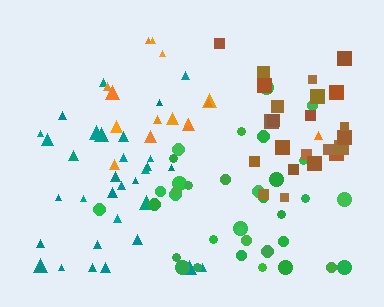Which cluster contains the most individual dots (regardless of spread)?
Green (35).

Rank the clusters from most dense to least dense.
brown, green, teal, orange.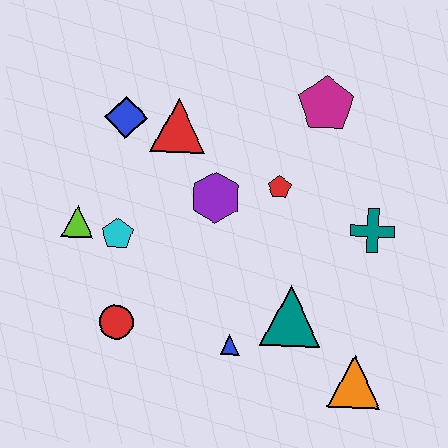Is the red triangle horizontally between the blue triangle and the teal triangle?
No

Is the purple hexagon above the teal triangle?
Yes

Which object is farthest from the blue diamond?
The orange triangle is farthest from the blue diamond.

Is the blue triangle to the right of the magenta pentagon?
No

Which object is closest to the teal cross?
The red pentagon is closest to the teal cross.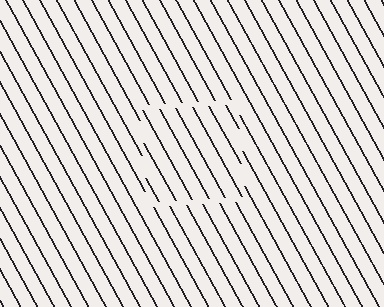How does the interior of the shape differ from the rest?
The interior of the shape contains the same grating, shifted by half a period — the contour is defined by the phase discontinuity where line-ends from the inner and outer gratings abut.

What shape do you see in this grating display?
An illusory square. The interior of the shape contains the same grating, shifted by half a period — the contour is defined by the phase discontinuity where line-ends from the inner and outer gratings abut.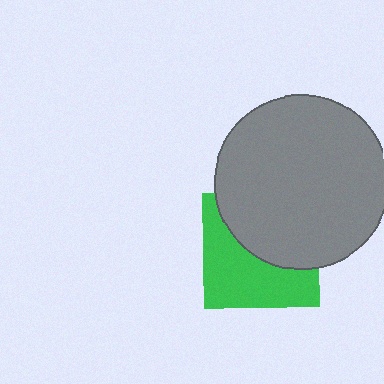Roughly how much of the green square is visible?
About half of it is visible (roughly 52%).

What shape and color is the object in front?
The object in front is a gray circle.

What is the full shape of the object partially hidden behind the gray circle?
The partially hidden object is a green square.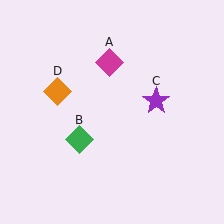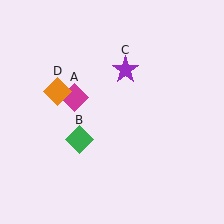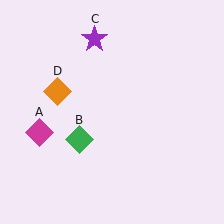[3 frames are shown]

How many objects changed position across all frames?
2 objects changed position: magenta diamond (object A), purple star (object C).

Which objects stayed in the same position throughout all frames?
Green diamond (object B) and orange diamond (object D) remained stationary.